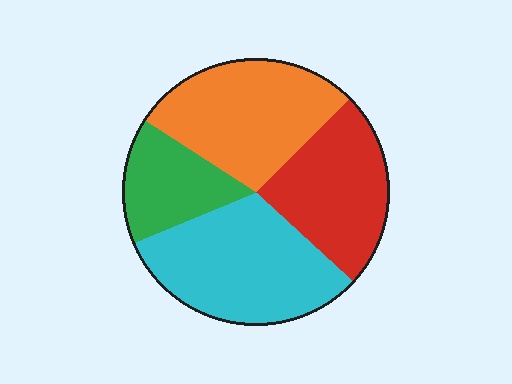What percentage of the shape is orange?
Orange covers around 30% of the shape.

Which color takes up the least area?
Green, at roughly 15%.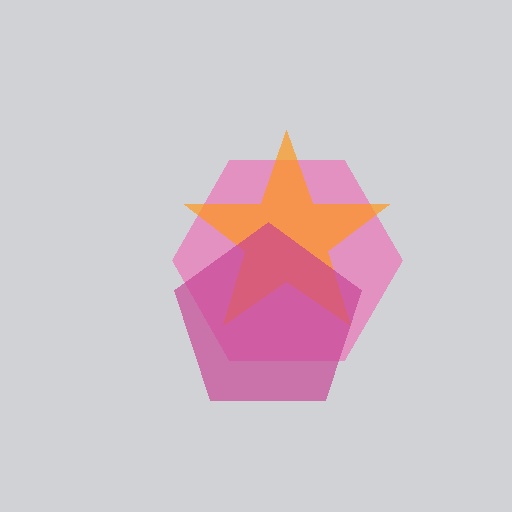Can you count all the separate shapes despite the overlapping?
Yes, there are 3 separate shapes.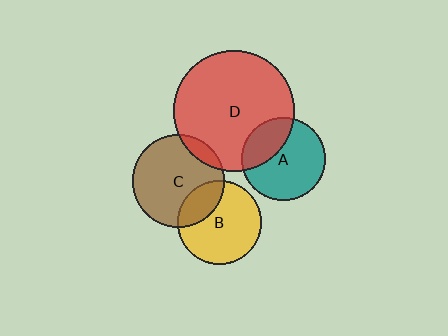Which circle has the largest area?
Circle D (red).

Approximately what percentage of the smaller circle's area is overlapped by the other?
Approximately 10%.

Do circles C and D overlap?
Yes.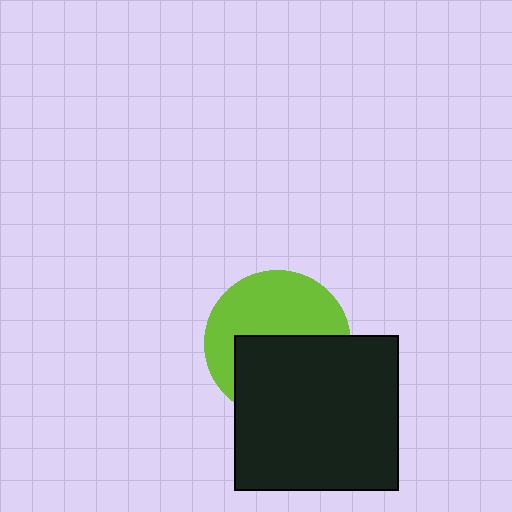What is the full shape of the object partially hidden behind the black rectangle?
The partially hidden object is a lime circle.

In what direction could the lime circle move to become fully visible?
The lime circle could move up. That would shift it out from behind the black rectangle entirely.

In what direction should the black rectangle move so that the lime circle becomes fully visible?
The black rectangle should move down. That is the shortest direction to clear the overlap and leave the lime circle fully visible.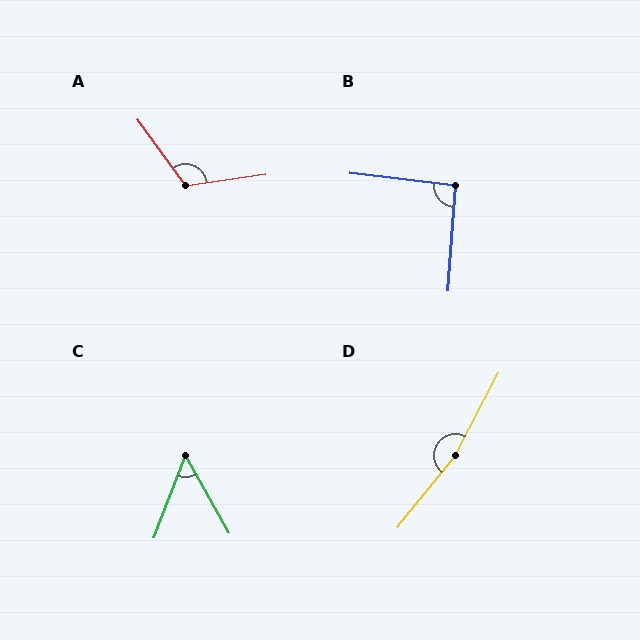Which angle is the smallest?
C, at approximately 50 degrees.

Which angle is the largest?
D, at approximately 169 degrees.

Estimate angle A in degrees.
Approximately 118 degrees.